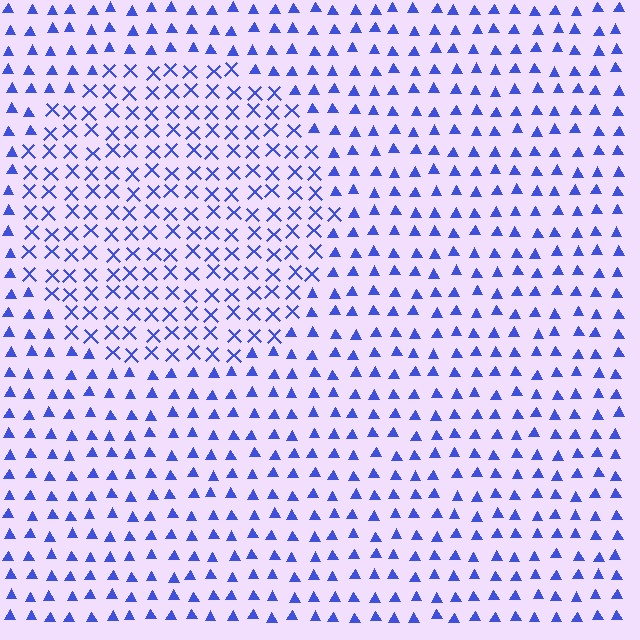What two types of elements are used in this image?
The image uses X marks inside the circle region and triangles outside it.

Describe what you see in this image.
The image is filled with small blue elements arranged in a uniform grid. A circle-shaped region contains X marks, while the surrounding area contains triangles. The boundary is defined purely by the change in element shape.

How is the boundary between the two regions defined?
The boundary is defined by a change in element shape: X marks inside vs. triangles outside. All elements share the same color and spacing.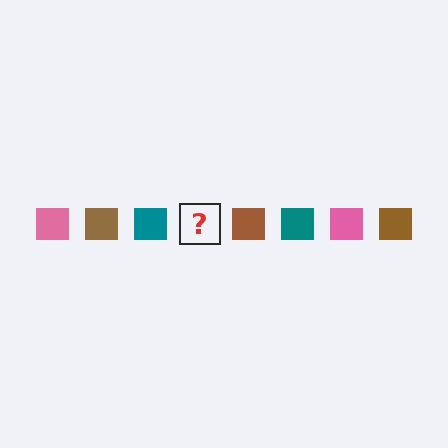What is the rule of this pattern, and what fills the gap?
The rule is that the pattern cycles through pink, brown, teal squares. The gap should be filled with a pink square.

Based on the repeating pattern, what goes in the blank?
The blank should be a pink square.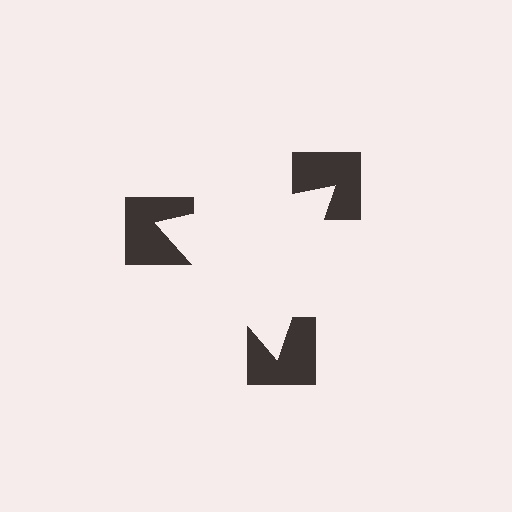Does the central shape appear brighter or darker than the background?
It typically appears slightly brighter than the background, even though no actual brightness change is drawn.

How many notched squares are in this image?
There are 3 — one at each vertex of the illusory triangle.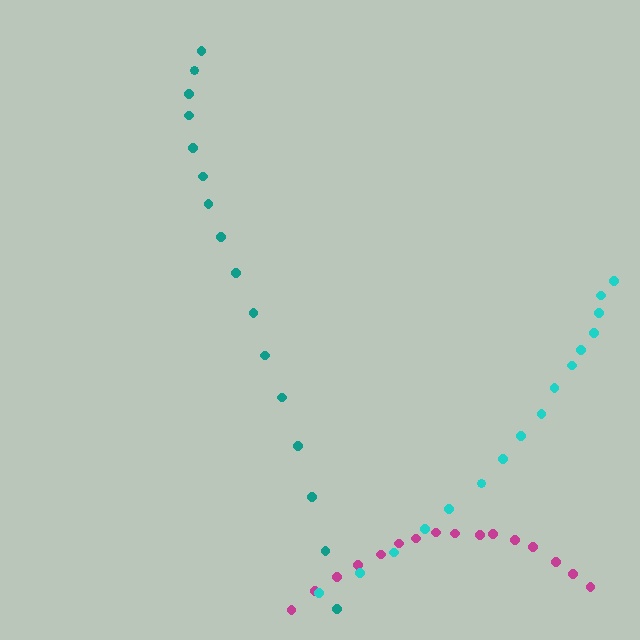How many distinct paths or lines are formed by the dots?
There are 3 distinct paths.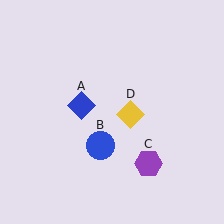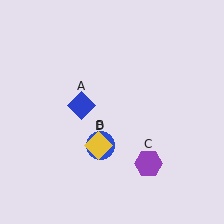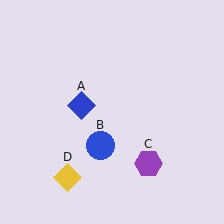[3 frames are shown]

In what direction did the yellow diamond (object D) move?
The yellow diamond (object D) moved down and to the left.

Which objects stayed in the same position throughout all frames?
Blue diamond (object A) and blue circle (object B) and purple hexagon (object C) remained stationary.